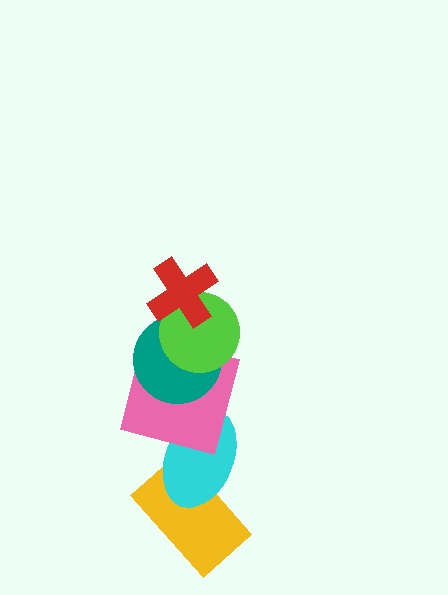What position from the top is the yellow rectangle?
The yellow rectangle is 6th from the top.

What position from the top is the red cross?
The red cross is 1st from the top.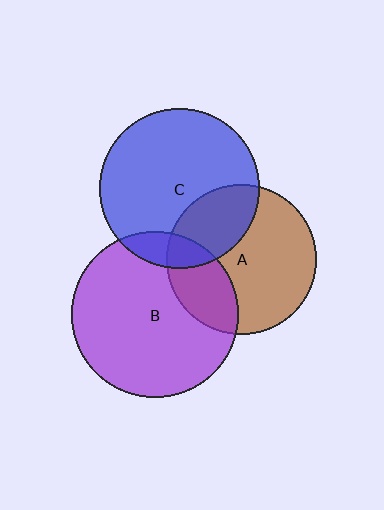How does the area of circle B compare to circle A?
Approximately 1.2 times.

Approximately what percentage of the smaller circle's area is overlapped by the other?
Approximately 10%.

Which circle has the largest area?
Circle B (purple).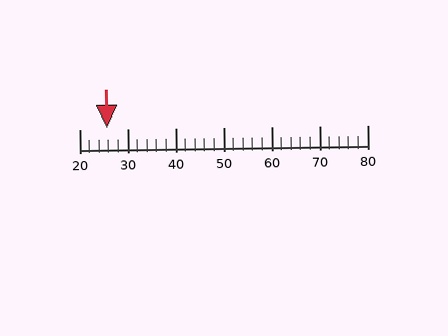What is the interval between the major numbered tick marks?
The major tick marks are spaced 10 units apart.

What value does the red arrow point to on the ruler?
The red arrow points to approximately 26.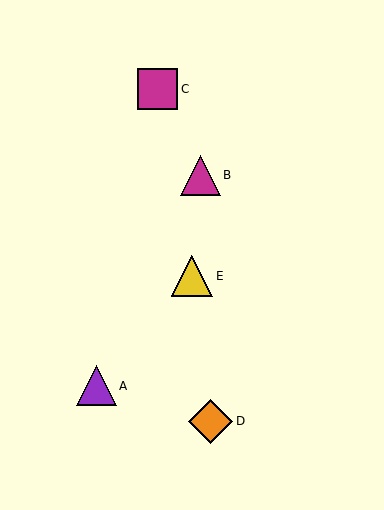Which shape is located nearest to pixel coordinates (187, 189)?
The magenta triangle (labeled B) at (200, 175) is nearest to that location.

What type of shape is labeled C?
Shape C is a magenta square.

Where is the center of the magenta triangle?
The center of the magenta triangle is at (200, 175).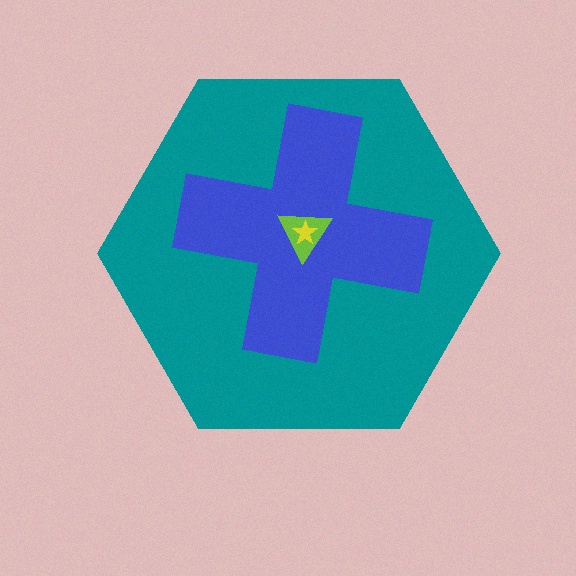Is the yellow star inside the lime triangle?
Yes.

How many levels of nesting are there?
4.